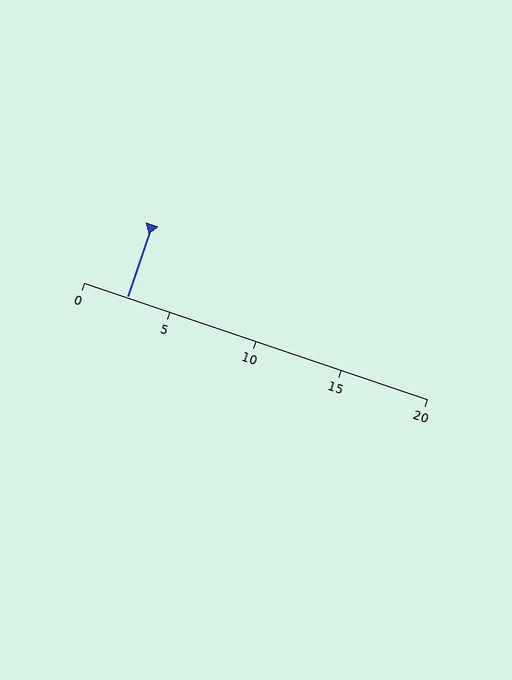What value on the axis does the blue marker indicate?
The marker indicates approximately 2.5.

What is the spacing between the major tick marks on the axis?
The major ticks are spaced 5 apart.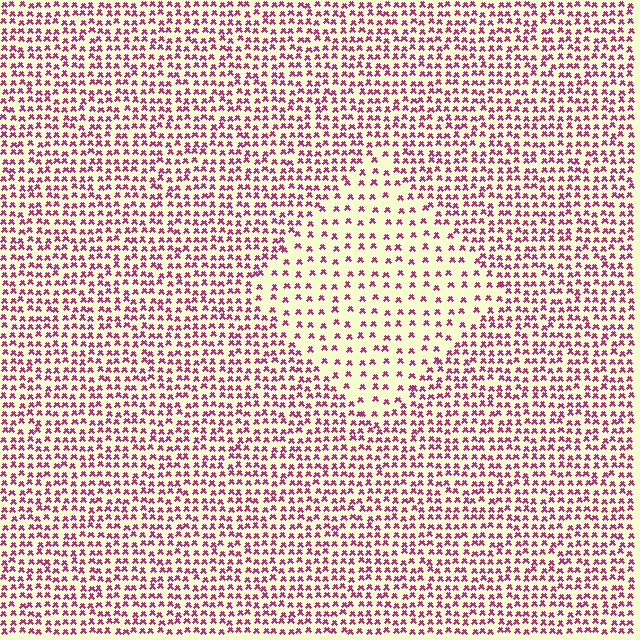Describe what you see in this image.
The image contains small magenta elements arranged at two different densities. A diamond-shaped region is visible where the elements are less densely packed than the surrounding area.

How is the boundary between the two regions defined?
The boundary is defined by a change in element density (approximately 2.1x ratio). All elements are the same color, size, and shape.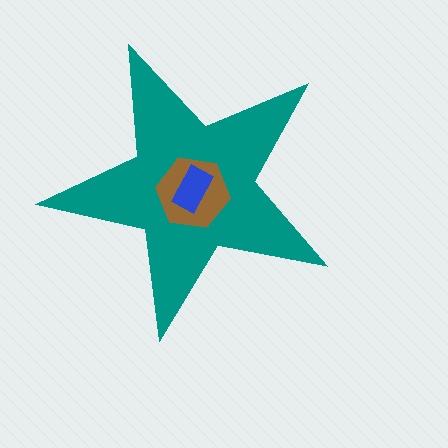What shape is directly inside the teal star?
The brown hexagon.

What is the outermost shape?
The teal star.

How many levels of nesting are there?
3.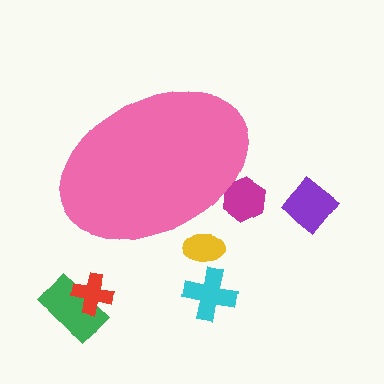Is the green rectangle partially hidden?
No, the green rectangle is fully visible.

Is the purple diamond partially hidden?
No, the purple diamond is fully visible.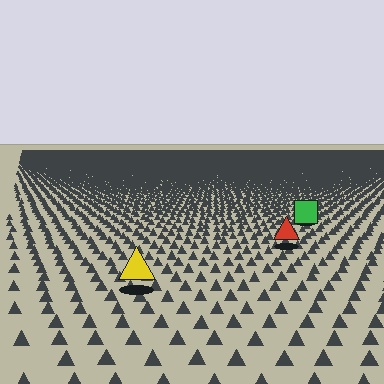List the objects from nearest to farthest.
From nearest to farthest: the yellow triangle, the red triangle, the green square.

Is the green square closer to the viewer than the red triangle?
No. The red triangle is closer — you can tell from the texture gradient: the ground texture is coarser near it.